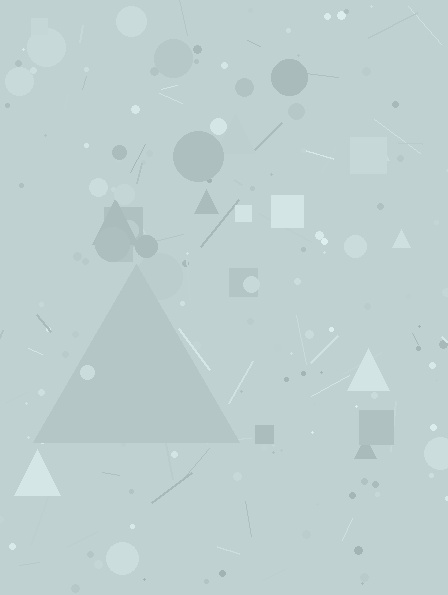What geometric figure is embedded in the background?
A triangle is embedded in the background.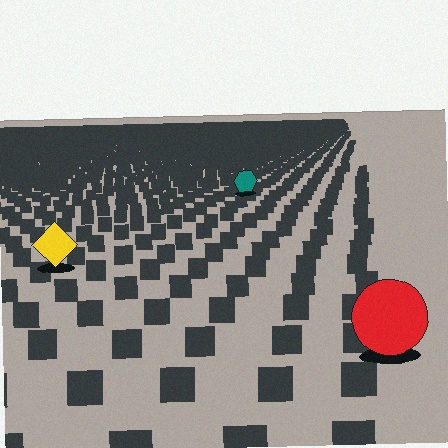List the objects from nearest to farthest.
From nearest to farthest: the red circle, the yellow diamond, the teal hexagon.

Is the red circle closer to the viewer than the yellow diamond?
Yes. The red circle is closer — you can tell from the texture gradient: the ground texture is coarser near it.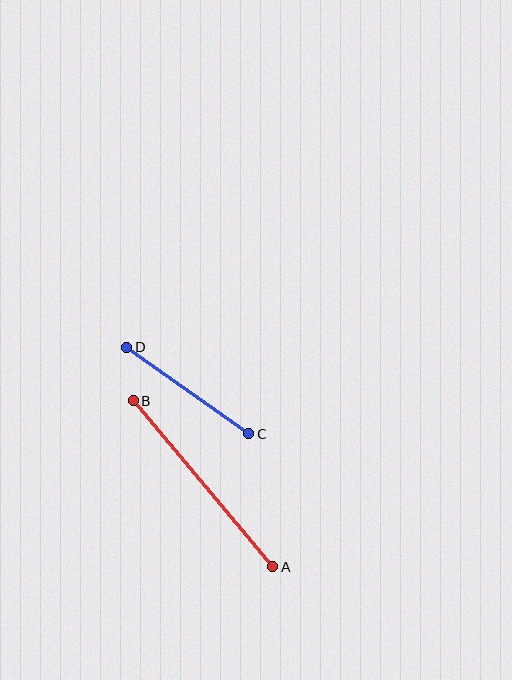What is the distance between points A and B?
The distance is approximately 217 pixels.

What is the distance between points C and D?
The distance is approximately 150 pixels.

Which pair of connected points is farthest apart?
Points A and B are farthest apart.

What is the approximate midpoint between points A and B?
The midpoint is at approximately (203, 484) pixels.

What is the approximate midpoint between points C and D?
The midpoint is at approximately (188, 390) pixels.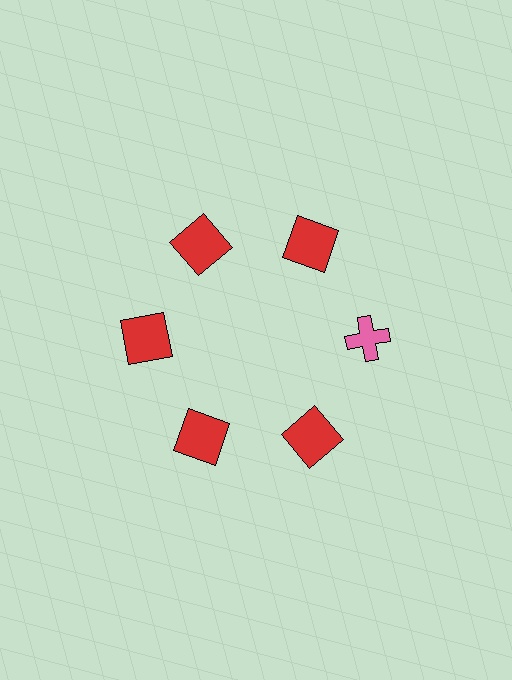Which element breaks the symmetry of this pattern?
The pink cross at roughly the 3 o'clock position breaks the symmetry. All other shapes are red squares.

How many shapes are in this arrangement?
There are 6 shapes arranged in a ring pattern.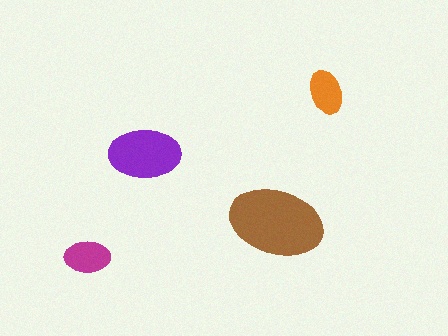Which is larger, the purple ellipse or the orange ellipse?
The purple one.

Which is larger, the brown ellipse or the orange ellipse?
The brown one.